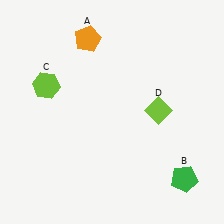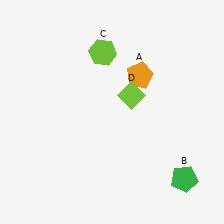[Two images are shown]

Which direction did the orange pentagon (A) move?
The orange pentagon (A) moved right.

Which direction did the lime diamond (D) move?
The lime diamond (D) moved left.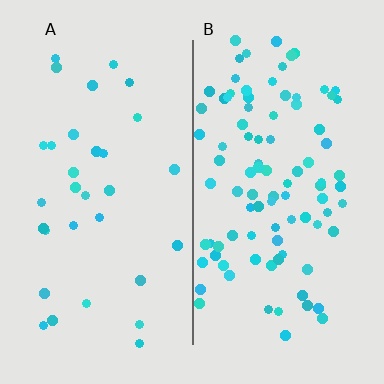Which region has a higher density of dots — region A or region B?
B (the right).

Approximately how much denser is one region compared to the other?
Approximately 3.0× — region B over region A.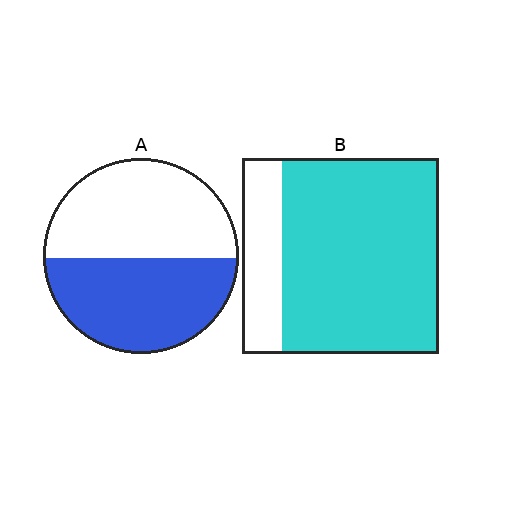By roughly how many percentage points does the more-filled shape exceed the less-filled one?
By roughly 30 percentage points (B over A).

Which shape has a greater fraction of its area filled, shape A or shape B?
Shape B.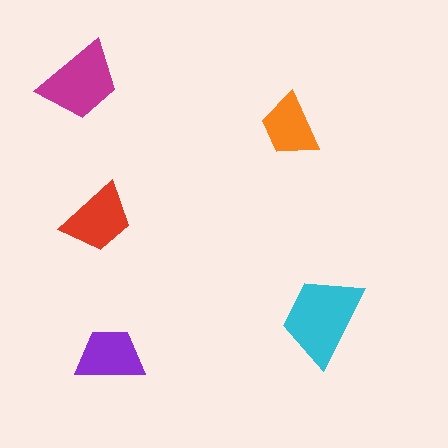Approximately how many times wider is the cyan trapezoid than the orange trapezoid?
About 1.5 times wider.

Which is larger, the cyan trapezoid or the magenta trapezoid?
The cyan one.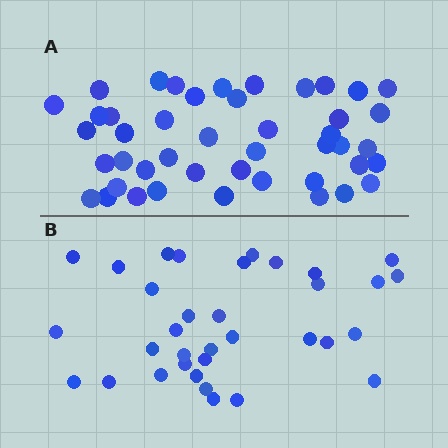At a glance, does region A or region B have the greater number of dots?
Region A (the top region) has more dots.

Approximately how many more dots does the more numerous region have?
Region A has roughly 12 or so more dots than region B.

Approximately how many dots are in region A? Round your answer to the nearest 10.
About 40 dots. (The exact count is 45, which rounds to 40.)